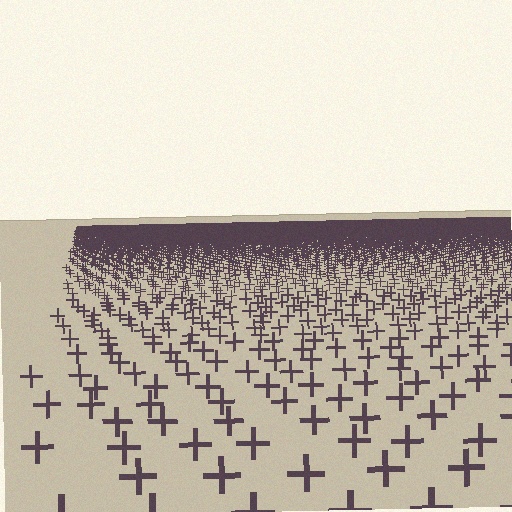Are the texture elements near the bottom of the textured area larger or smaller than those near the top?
Larger. Near the bottom, elements are closer to the viewer and appear at a bigger on-screen size.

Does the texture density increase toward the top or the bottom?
Density increases toward the top.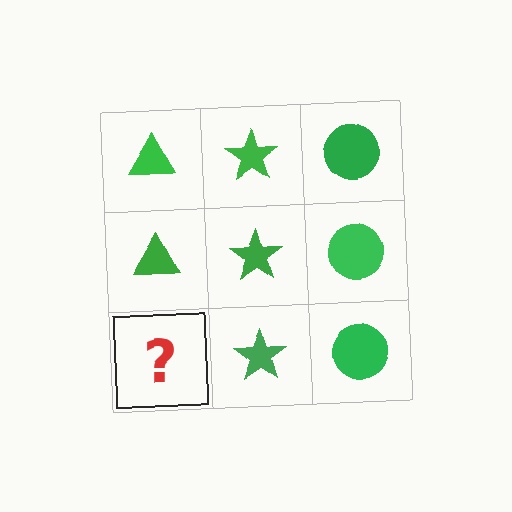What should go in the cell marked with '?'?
The missing cell should contain a green triangle.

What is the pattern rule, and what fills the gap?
The rule is that each column has a consistent shape. The gap should be filled with a green triangle.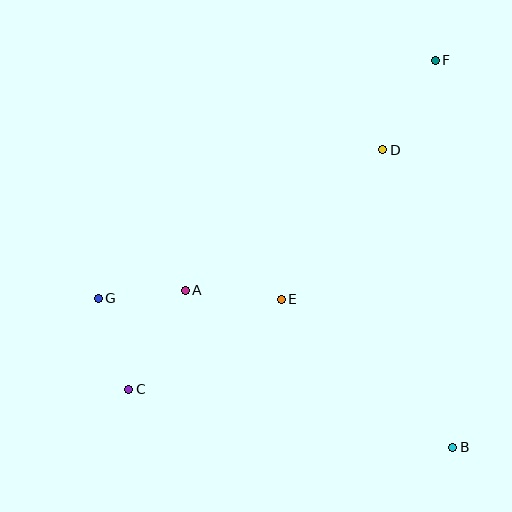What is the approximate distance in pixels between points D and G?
The distance between D and G is approximately 321 pixels.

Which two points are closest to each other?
Points A and G are closest to each other.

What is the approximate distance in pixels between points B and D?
The distance between B and D is approximately 306 pixels.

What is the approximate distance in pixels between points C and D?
The distance between C and D is approximately 349 pixels.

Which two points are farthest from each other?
Points C and F are farthest from each other.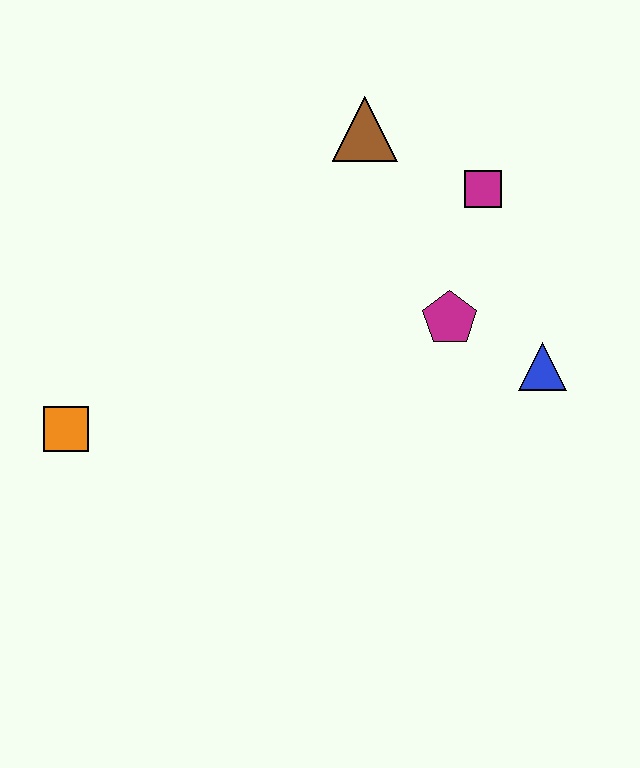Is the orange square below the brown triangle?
Yes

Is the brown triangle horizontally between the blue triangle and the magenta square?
No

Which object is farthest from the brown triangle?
The orange square is farthest from the brown triangle.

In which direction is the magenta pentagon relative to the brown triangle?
The magenta pentagon is below the brown triangle.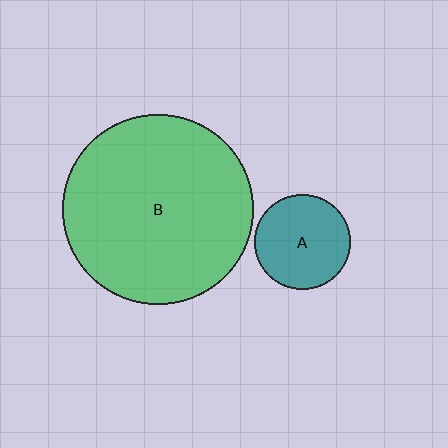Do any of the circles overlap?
No, none of the circles overlap.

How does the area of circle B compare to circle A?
Approximately 3.9 times.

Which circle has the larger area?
Circle B (green).